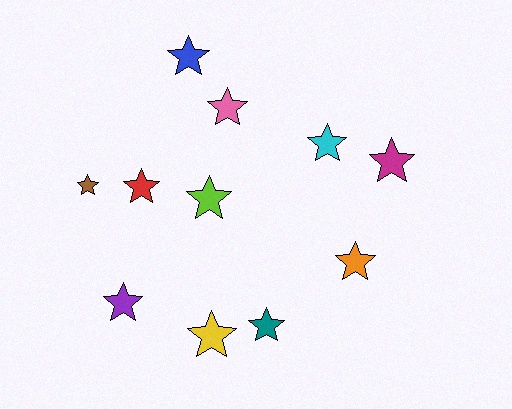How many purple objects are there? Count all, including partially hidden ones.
There is 1 purple object.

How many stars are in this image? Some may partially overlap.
There are 11 stars.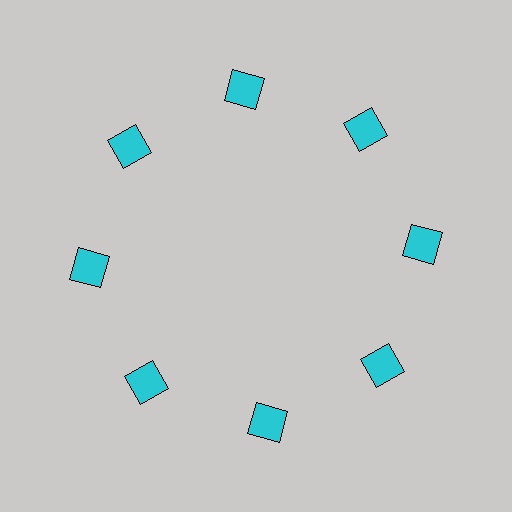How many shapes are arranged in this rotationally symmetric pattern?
There are 8 shapes, arranged in 8 groups of 1.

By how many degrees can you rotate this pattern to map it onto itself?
The pattern maps onto itself every 45 degrees of rotation.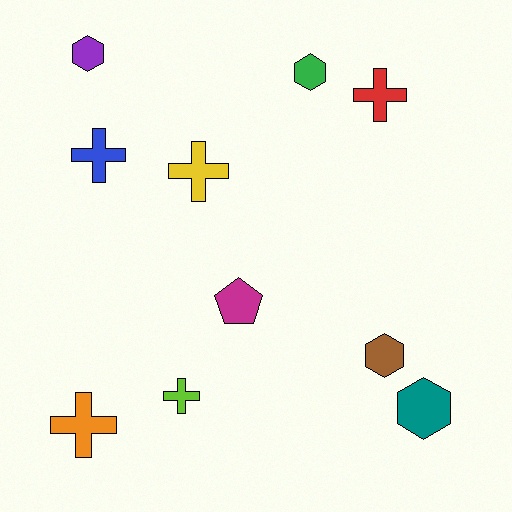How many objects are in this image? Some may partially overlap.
There are 10 objects.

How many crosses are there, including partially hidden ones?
There are 5 crosses.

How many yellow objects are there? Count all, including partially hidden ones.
There is 1 yellow object.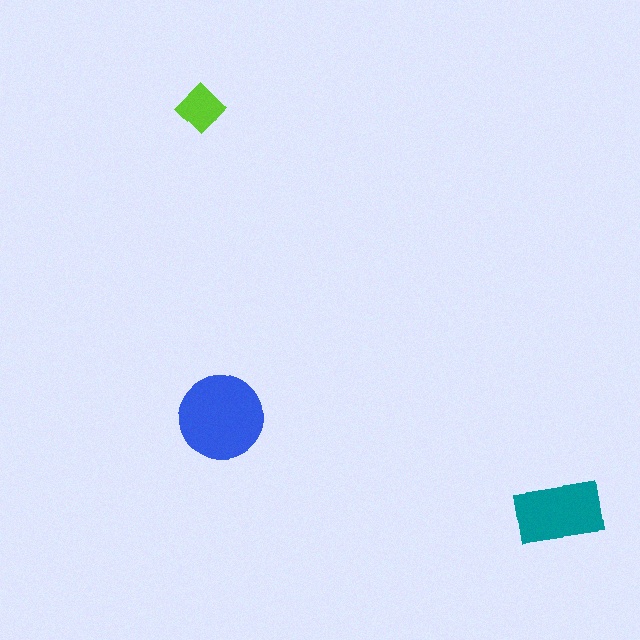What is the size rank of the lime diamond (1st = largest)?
3rd.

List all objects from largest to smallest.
The blue circle, the teal rectangle, the lime diamond.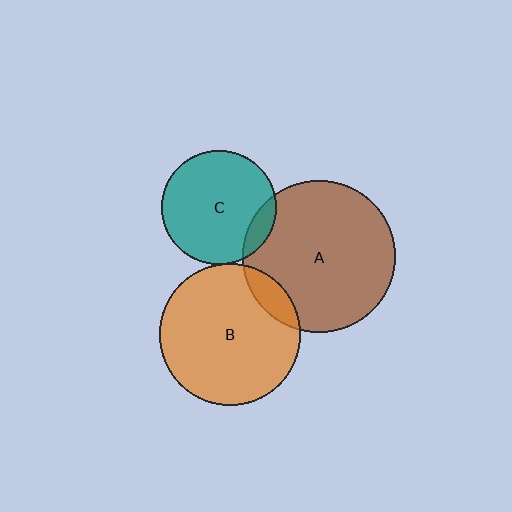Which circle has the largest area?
Circle A (brown).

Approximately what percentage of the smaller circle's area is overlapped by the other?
Approximately 10%.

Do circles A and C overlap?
Yes.